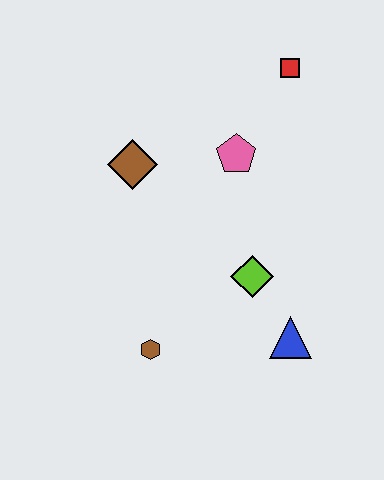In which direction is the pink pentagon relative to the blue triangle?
The pink pentagon is above the blue triangle.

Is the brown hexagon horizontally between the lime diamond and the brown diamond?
Yes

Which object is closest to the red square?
The pink pentagon is closest to the red square.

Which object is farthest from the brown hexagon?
The red square is farthest from the brown hexagon.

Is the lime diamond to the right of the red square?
No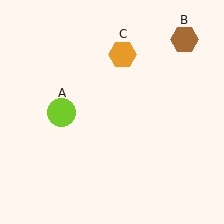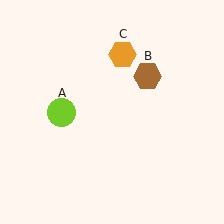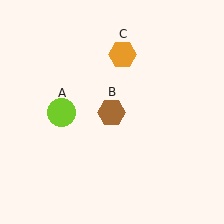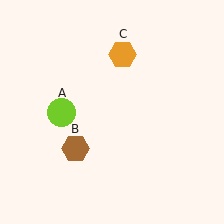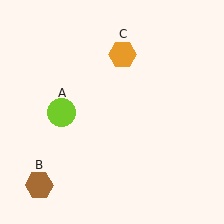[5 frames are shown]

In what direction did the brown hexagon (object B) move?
The brown hexagon (object B) moved down and to the left.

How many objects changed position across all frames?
1 object changed position: brown hexagon (object B).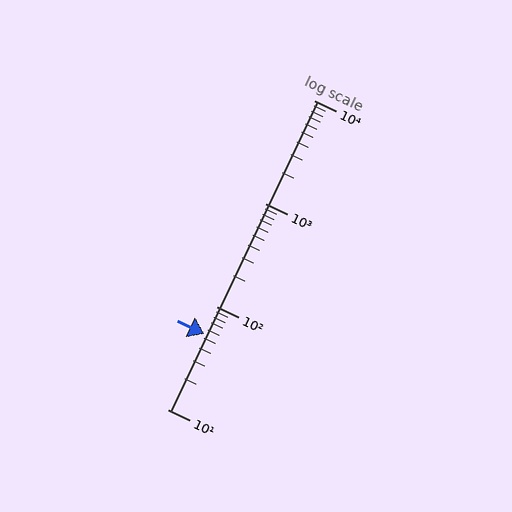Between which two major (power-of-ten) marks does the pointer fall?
The pointer is between 10 and 100.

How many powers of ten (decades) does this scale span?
The scale spans 3 decades, from 10 to 10000.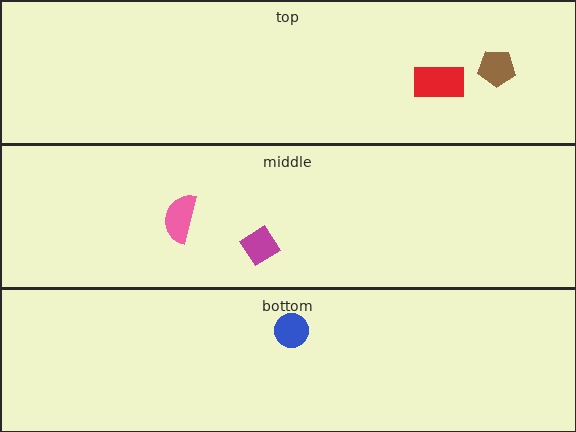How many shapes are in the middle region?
2.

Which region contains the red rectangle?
The top region.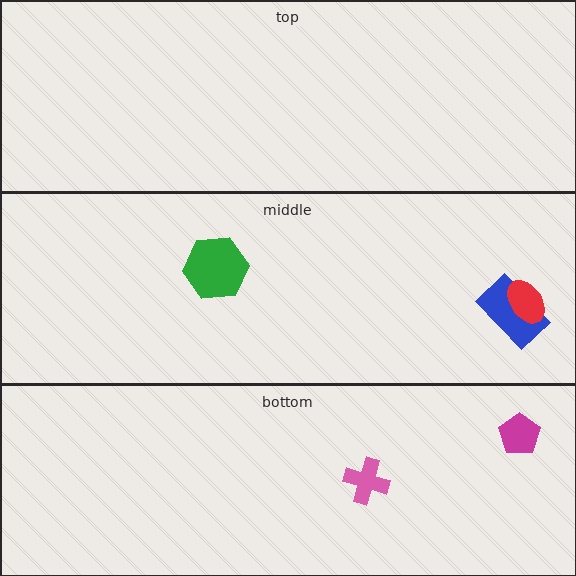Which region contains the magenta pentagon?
The bottom region.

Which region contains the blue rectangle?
The middle region.